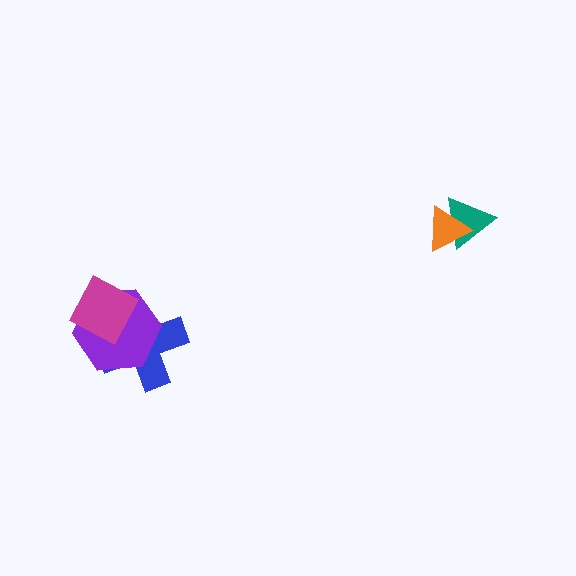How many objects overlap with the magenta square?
2 objects overlap with the magenta square.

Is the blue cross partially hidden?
Yes, it is partially covered by another shape.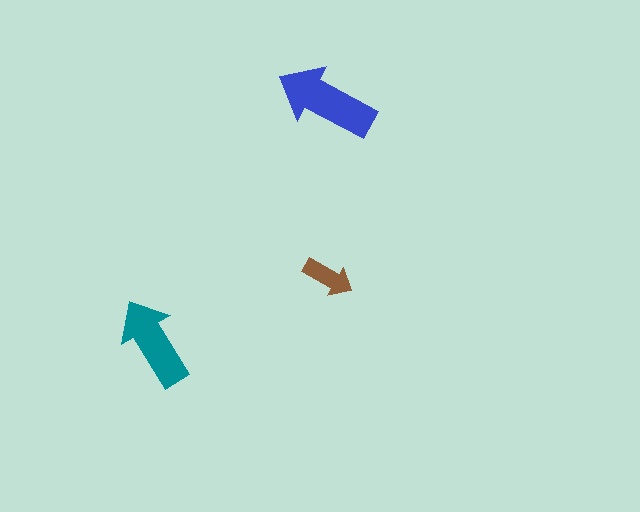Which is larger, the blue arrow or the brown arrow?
The blue one.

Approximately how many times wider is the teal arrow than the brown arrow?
About 1.5 times wider.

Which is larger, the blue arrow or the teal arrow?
The blue one.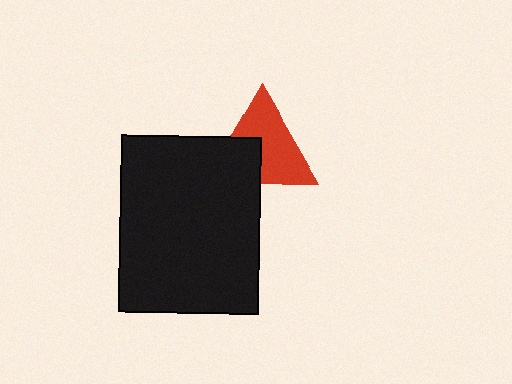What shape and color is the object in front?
The object in front is a black rectangle.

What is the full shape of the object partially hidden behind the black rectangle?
The partially hidden object is a red triangle.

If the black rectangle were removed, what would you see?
You would see the complete red triangle.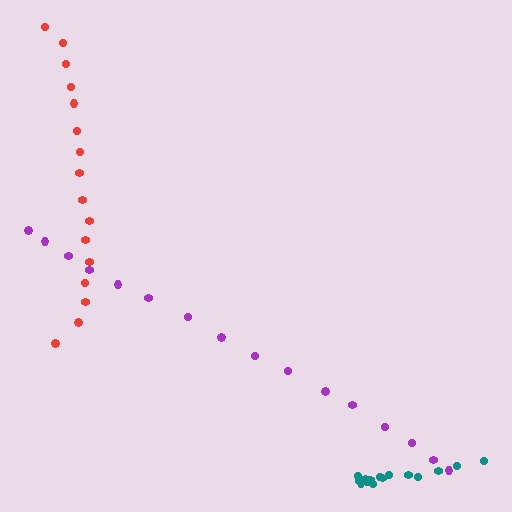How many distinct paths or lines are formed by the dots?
There are 3 distinct paths.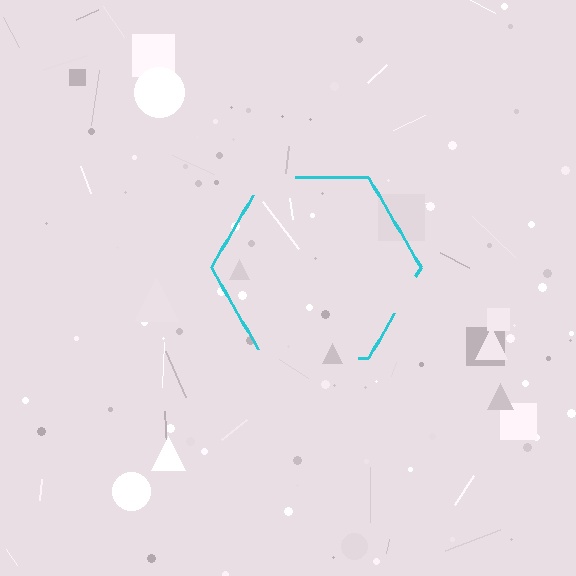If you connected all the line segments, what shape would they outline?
They would outline a hexagon.